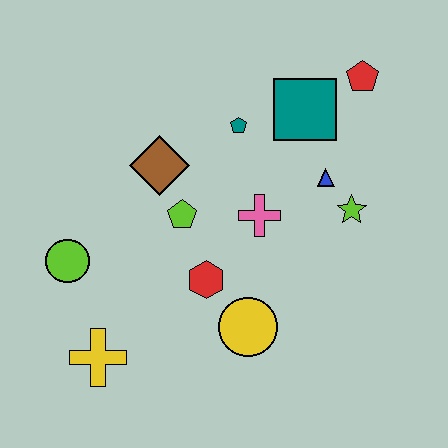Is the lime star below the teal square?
Yes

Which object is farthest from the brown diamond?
The red pentagon is farthest from the brown diamond.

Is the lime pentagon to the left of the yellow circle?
Yes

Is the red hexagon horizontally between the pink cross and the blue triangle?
No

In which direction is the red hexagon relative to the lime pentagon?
The red hexagon is below the lime pentagon.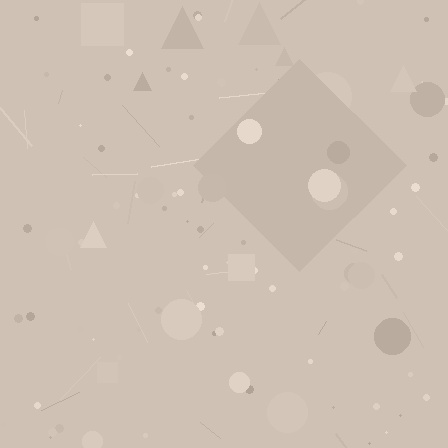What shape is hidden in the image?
A diamond is hidden in the image.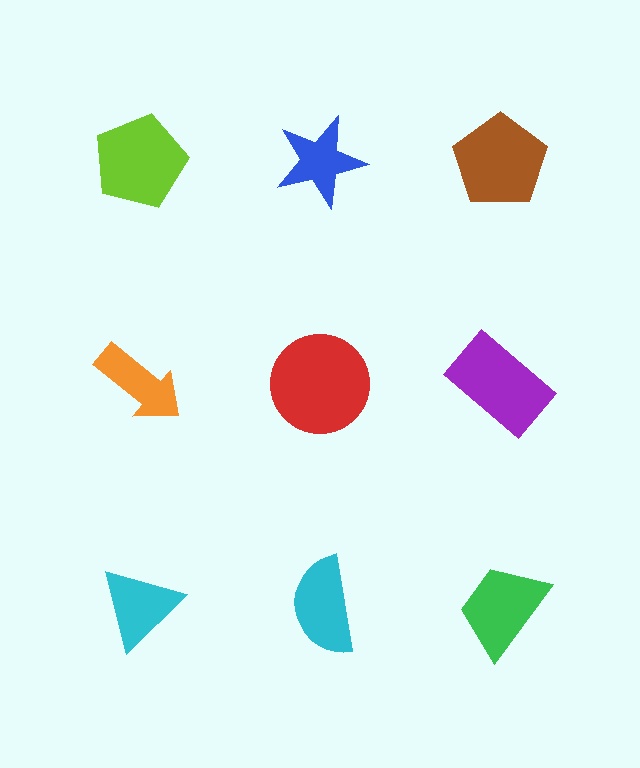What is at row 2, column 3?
A purple rectangle.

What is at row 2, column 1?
An orange arrow.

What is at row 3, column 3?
A green trapezoid.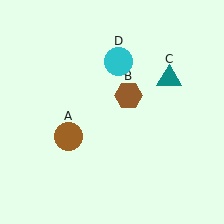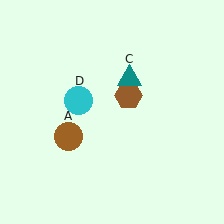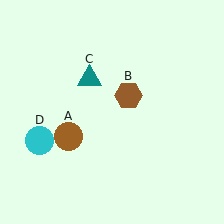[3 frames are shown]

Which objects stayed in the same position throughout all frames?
Brown circle (object A) and brown hexagon (object B) remained stationary.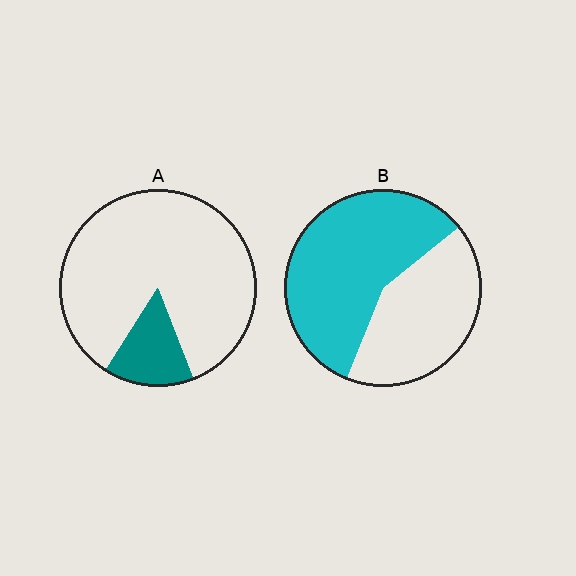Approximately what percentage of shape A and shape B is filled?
A is approximately 15% and B is approximately 60%.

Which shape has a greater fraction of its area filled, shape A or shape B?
Shape B.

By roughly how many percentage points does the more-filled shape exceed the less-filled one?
By roughly 45 percentage points (B over A).